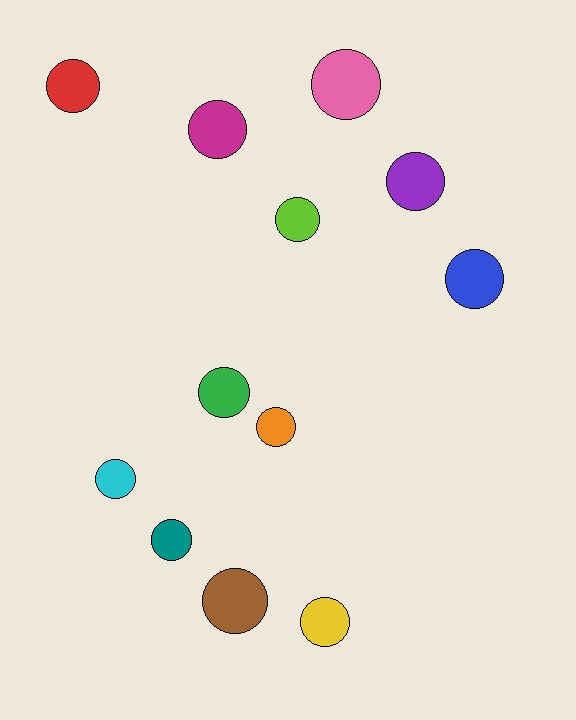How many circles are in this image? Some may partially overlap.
There are 12 circles.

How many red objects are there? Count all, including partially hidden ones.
There is 1 red object.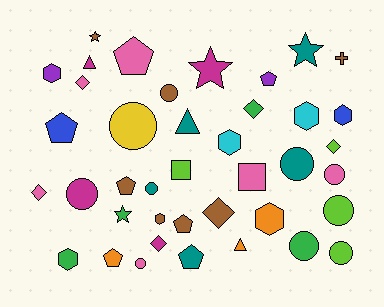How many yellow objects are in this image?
There is 1 yellow object.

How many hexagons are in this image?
There are 7 hexagons.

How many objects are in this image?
There are 40 objects.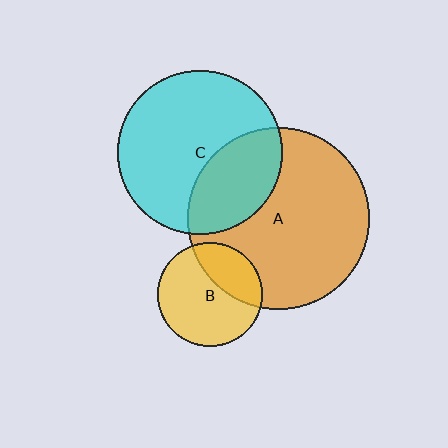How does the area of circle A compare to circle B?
Approximately 3.0 times.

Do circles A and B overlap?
Yes.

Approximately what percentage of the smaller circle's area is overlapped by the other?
Approximately 30%.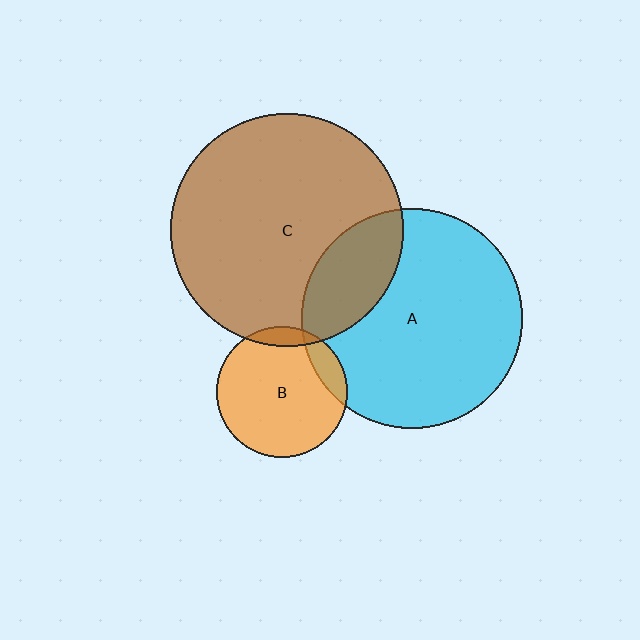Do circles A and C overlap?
Yes.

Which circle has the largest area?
Circle C (brown).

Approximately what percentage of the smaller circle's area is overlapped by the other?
Approximately 25%.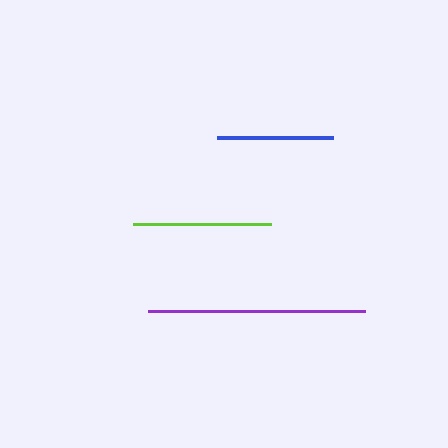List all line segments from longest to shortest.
From longest to shortest: purple, lime, blue.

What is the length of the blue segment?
The blue segment is approximately 116 pixels long.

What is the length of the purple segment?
The purple segment is approximately 217 pixels long.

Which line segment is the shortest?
The blue line is the shortest at approximately 116 pixels.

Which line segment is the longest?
The purple line is the longest at approximately 217 pixels.